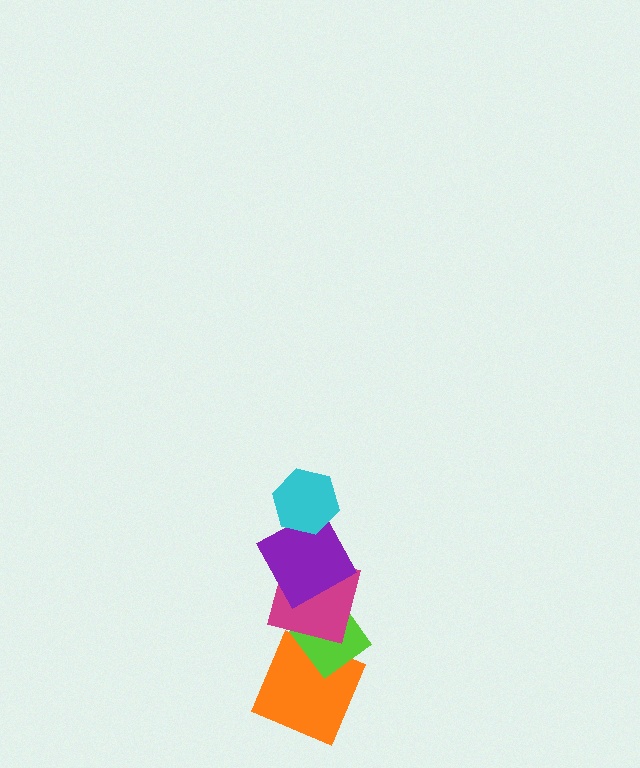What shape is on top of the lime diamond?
The magenta square is on top of the lime diamond.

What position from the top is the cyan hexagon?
The cyan hexagon is 1st from the top.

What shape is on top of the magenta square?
The purple square is on top of the magenta square.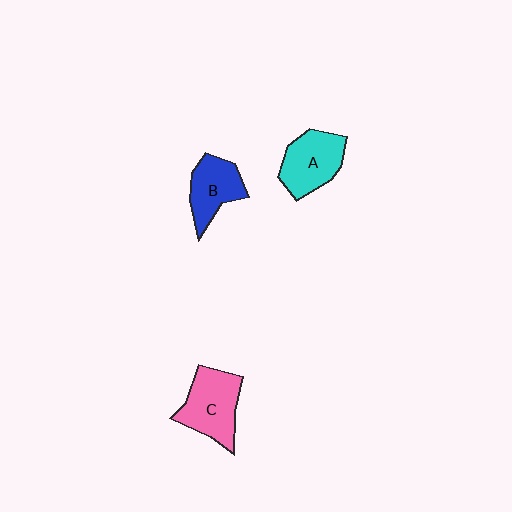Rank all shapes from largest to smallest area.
From largest to smallest: C (pink), A (cyan), B (blue).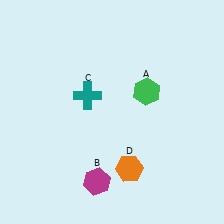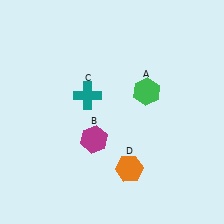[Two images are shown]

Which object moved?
The magenta hexagon (B) moved up.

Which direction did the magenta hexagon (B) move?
The magenta hexagon (B) moved up.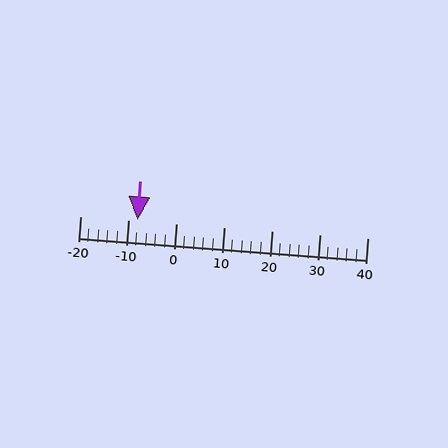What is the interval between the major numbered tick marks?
The major tick marks are spaced 10 units apart.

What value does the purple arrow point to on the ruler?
The purple arrow points to approximately -8.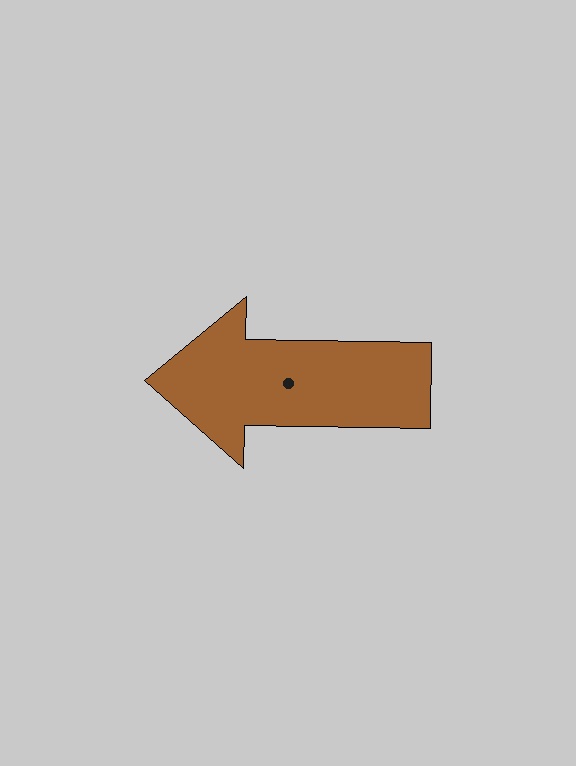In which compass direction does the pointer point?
West.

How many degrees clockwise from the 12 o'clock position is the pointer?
Approximately 271 degrees.